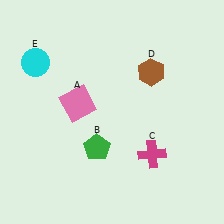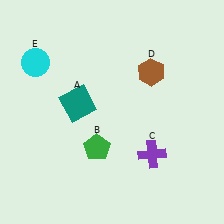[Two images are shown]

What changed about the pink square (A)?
In Image 1, A is pink. In Image 2, it changed to teal.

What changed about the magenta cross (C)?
In Image 1, C is magenta. In Image 2, it changed to purple.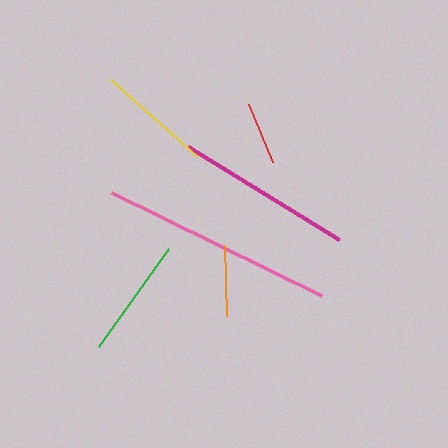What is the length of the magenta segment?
The magenta segment is approximately 177 pixels long.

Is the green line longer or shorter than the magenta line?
The magenta line is longer than the green line.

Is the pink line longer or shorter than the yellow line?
The pink line is longer than the yellow line.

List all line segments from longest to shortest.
From longest to shortest: pink, magenta, green, yellow, orange, red.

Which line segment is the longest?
The pink line is the longest at approximately 234 pixels.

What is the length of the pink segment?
The pink segment is approximately 234 pixels long.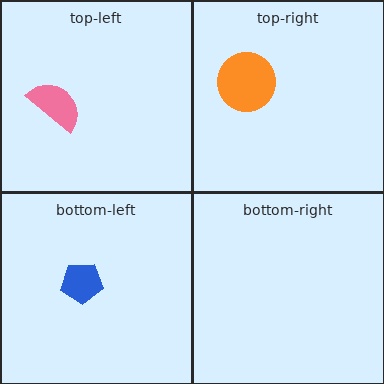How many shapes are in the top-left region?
1.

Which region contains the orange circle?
The top-right region.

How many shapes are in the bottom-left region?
1.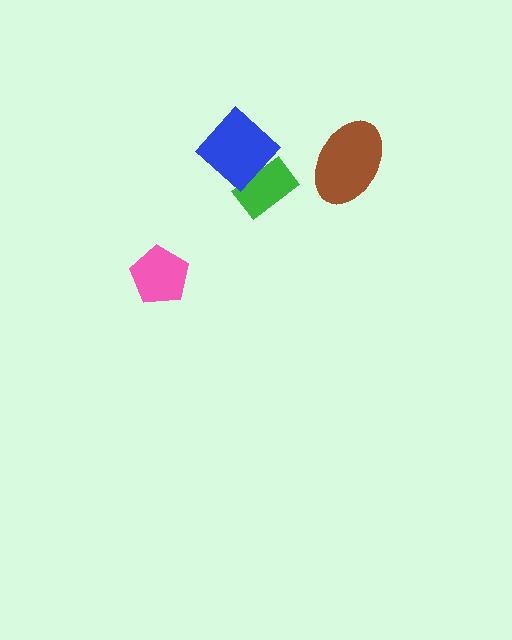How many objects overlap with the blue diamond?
1 object overlaps with the blue diamond.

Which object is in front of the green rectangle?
The blue diamond is in front of the green rectangle.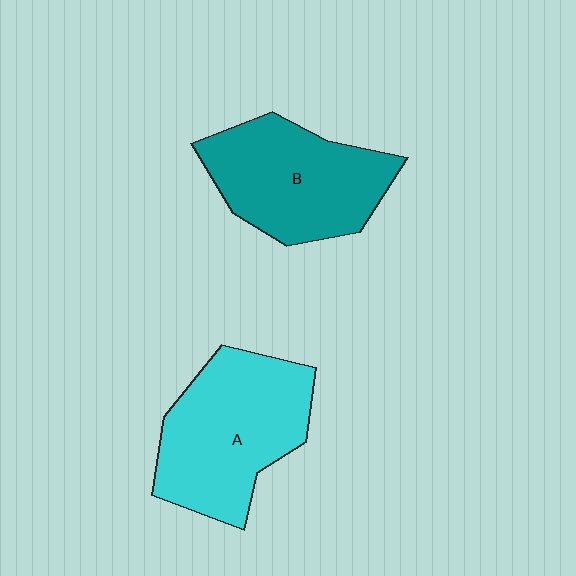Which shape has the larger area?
Shape A (cyan).